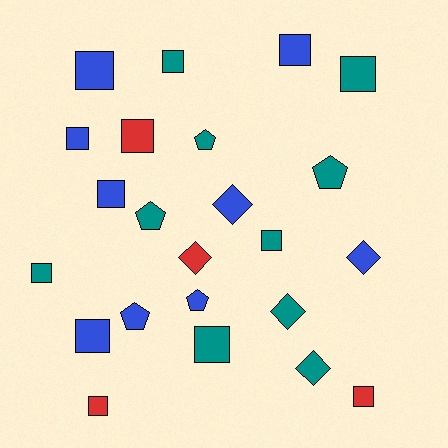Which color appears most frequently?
Teal, with 10 objects.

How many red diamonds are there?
There is 1 red diamond.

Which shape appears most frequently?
Square, with 13 objects.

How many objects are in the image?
There are 23 objects.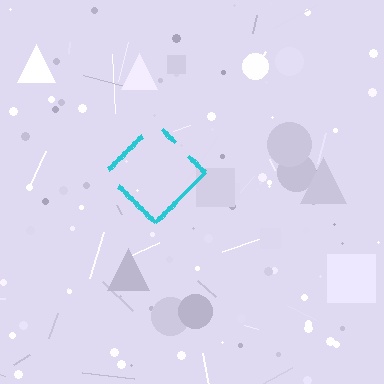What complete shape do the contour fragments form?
The contour fragments form a diamond.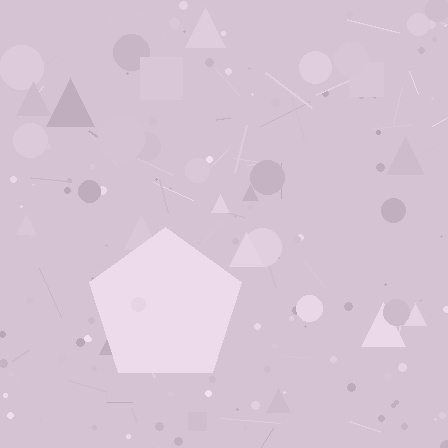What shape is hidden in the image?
A pentagon is hidden in the image.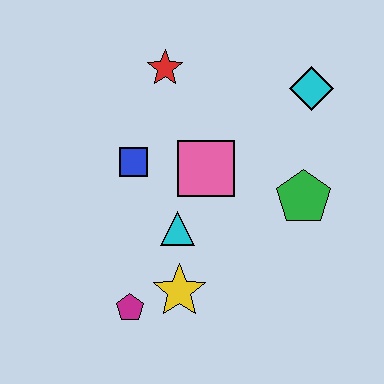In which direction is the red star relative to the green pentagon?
The red star is to the left of the green pentagon.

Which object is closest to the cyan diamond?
The green pentagon is closest to the cyan diamond.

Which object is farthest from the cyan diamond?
The magenta pentagon is farthest from the cyan diamond.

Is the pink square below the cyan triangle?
No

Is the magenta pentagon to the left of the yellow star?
Yes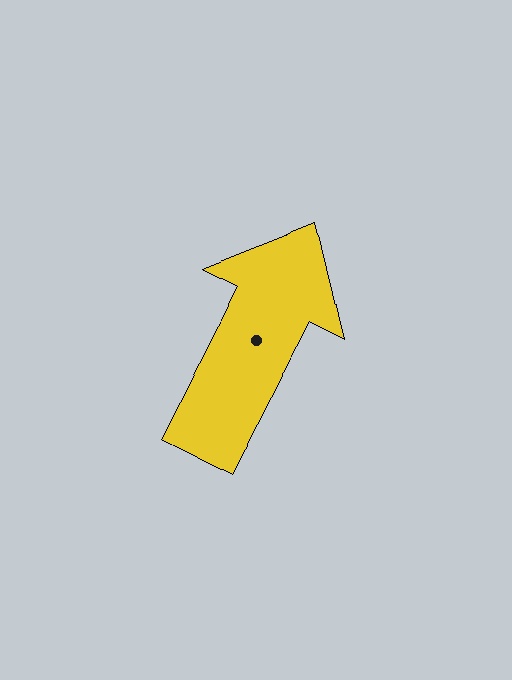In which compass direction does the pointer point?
Northeast.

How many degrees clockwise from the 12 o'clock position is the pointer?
Approximately 27 degrees.